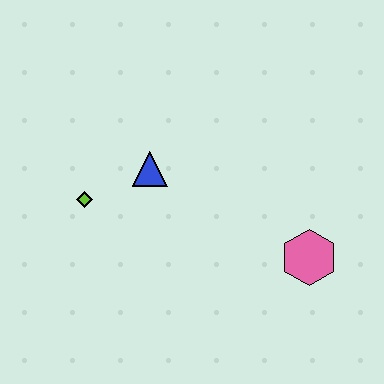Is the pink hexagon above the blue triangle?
No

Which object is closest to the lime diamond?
The blue triangle is closest to the lime diamond.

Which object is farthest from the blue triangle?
The pink hexagon is farthest from the blue triangle.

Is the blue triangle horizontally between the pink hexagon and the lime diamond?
Yes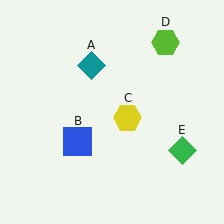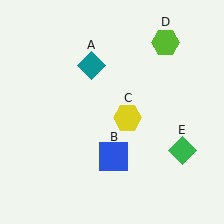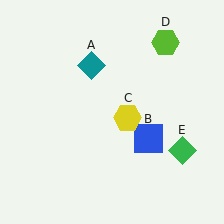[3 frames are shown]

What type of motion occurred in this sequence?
The blue square (object B) rotated counterclockwise around the center of the scene.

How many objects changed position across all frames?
1 object changed position: blue square (object B).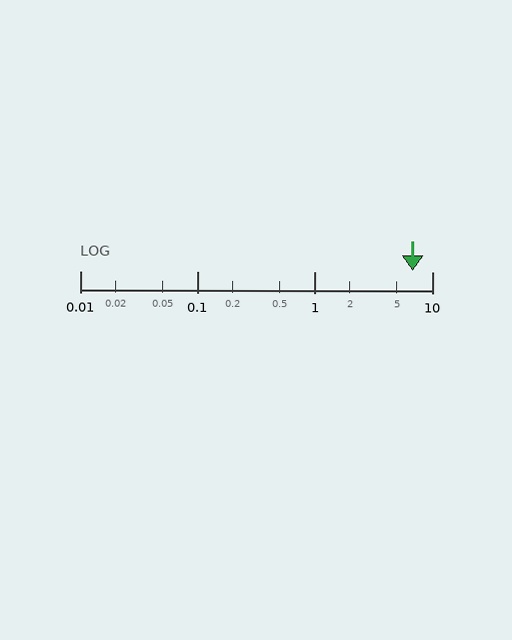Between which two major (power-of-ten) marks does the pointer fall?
The pointer is between 1 and 10.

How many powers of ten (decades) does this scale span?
The scale spans 3 decades, from 0.01 to 10.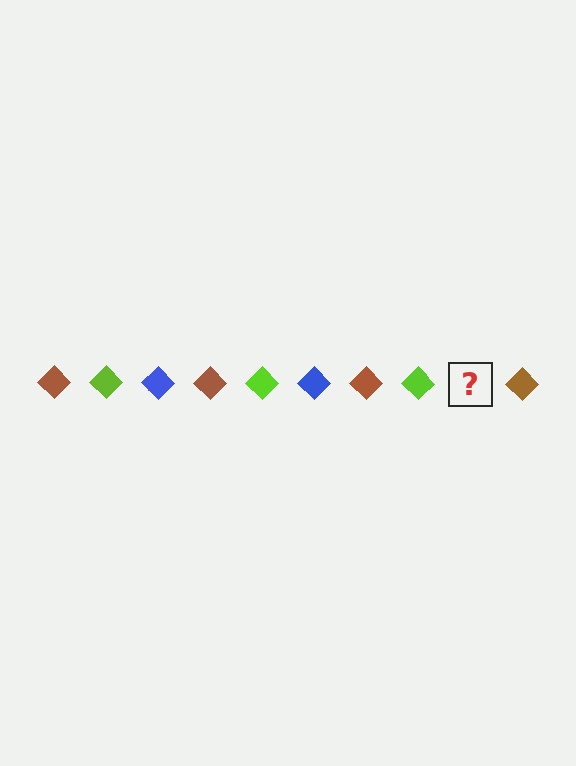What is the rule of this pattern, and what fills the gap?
The rule is that the pattern cycles through brown, lime, blue diamonds. The gap should be filled with a blue diamond.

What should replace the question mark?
The question mark should be replaced with a blue diamond.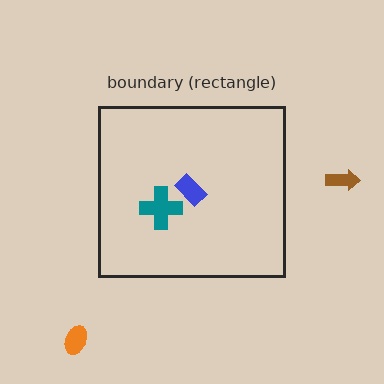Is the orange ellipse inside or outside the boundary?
Outside.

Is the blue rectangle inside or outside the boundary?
Inside.